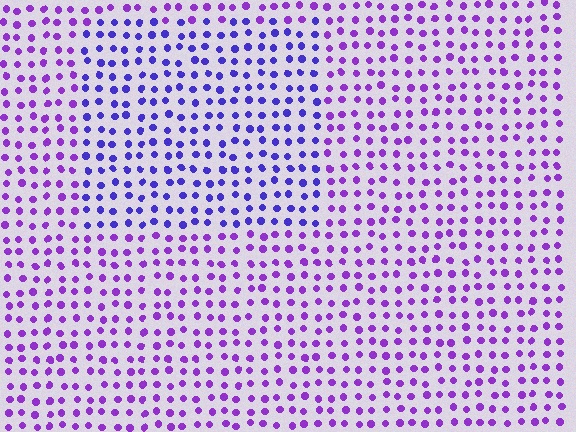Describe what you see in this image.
The image is filled with small purple elements in a uniform arrangement. A rectangle-shaped region is visible where the elements are tinted to a slightly different hue, forming a subtle color boundary.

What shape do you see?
I see a rectangle.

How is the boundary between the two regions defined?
The boundary is defined purely by a slight shift in hue (about 31 degrees). Spacing, size, and orientation are identical on both sides.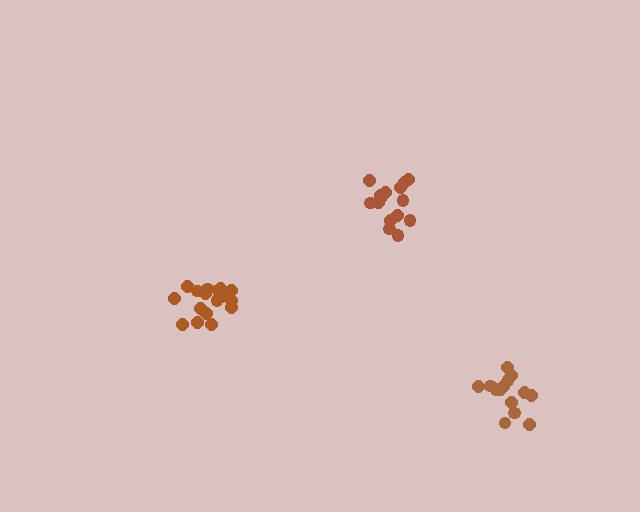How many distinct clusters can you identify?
There are 3 distinct clusters.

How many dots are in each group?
Group 1: 15 dots, Group 2: 17 dots, Group 3: 14 dots (46 total).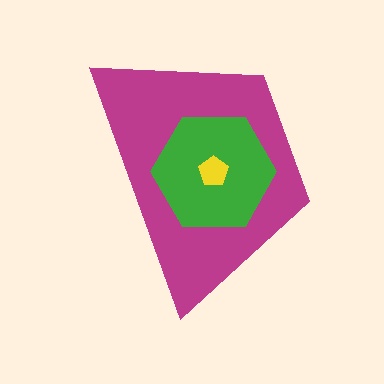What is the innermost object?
The yellow pentagon.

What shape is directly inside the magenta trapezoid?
The green hexagon.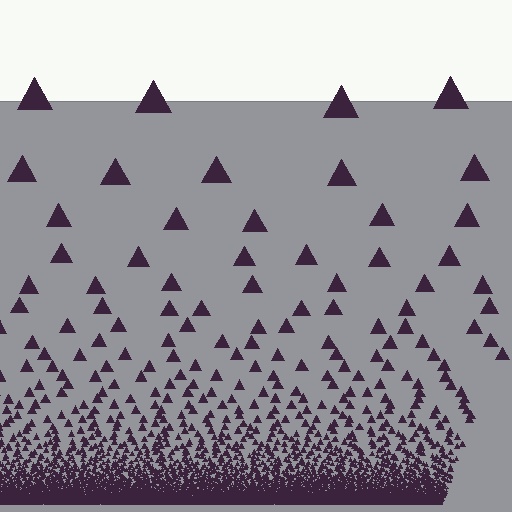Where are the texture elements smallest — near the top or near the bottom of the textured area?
Near the bottom.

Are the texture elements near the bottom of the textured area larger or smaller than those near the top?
Smaller. The gradient is inverted — elements near the bottom are smaller and denser.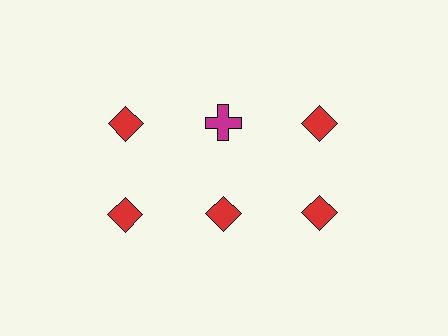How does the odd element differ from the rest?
It differs in both color (magenta instead of red) and shape (cross instead of diamond).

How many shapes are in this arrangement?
There are 6 shapes arranged in a grid pattern.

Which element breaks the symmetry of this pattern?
The magenta cross in the top row, second from left column breaks the symmetry. All other shapes are red diamonds.